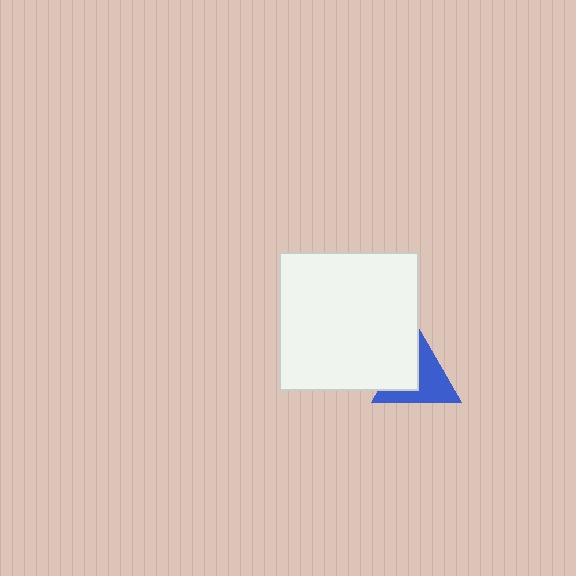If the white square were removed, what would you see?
You would see the complete blue triangle.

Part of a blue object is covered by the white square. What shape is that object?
It is a triangle.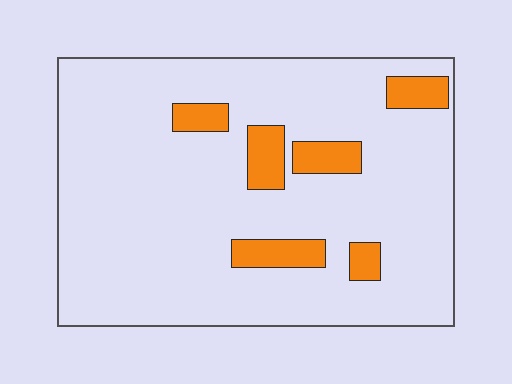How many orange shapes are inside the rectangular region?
6.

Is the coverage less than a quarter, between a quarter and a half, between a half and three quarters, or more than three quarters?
Less than a quarter.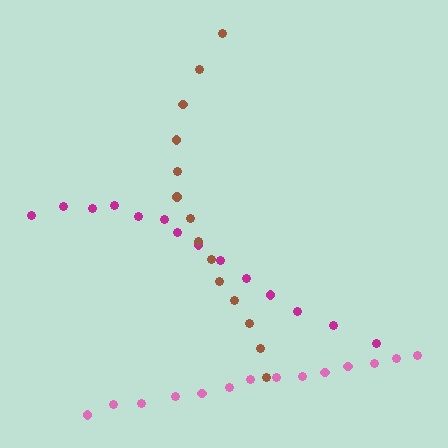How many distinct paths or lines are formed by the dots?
There are 3 distinct paths.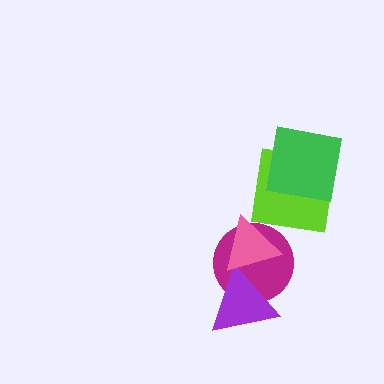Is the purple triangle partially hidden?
Yes, it is partially covered by another shape.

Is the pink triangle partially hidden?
No, no other shape covers it.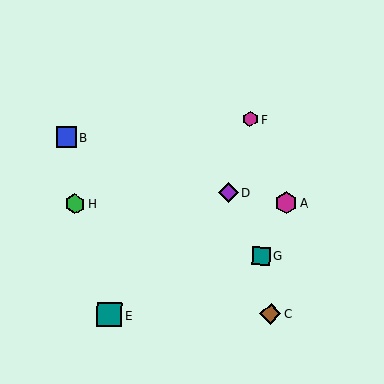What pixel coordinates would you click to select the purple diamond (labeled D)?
Click at (228, 193) to select the purple diamond D.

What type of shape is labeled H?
Shape H is a green hexagon.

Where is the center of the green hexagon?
The center of the green hexagon is at (74, 204).